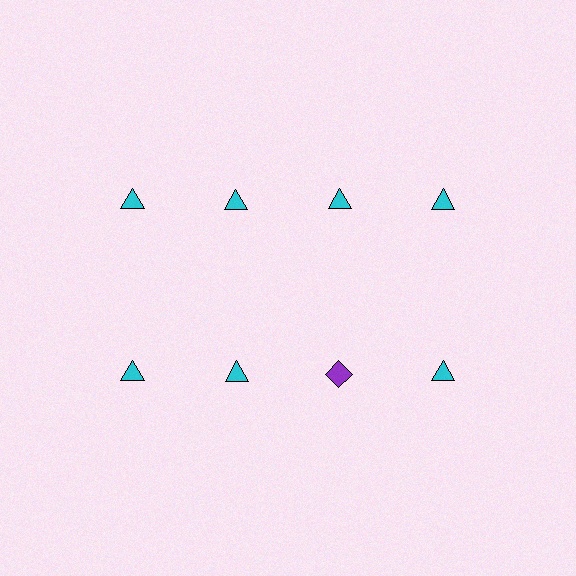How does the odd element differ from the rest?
It differs in both color (purple instead of cyan) and shape (diamond instead of triangle).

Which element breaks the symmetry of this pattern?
The purple diamond in the second row, center column breaks the symmetry. All other shapes are cyan triangles.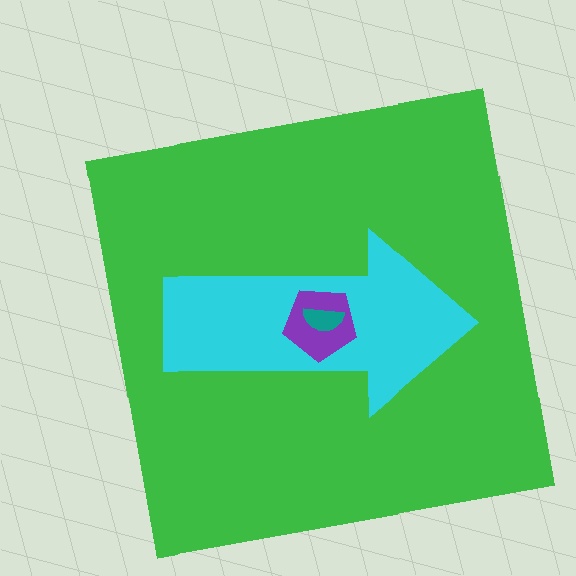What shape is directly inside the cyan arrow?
The purple pentagon.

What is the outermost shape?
The green square.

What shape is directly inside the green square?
The cyan arrow.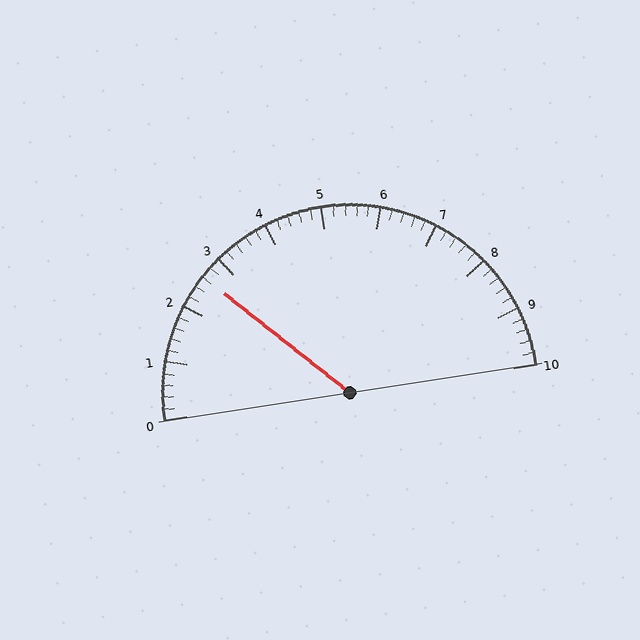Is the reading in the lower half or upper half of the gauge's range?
The reading is in the lower half of the range (0 to 10).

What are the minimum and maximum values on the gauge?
The gauge ranges from 0 to 10.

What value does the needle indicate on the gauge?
The needle indicates approximately 2.6.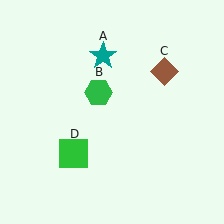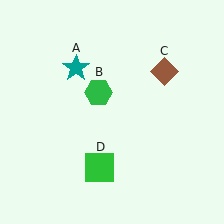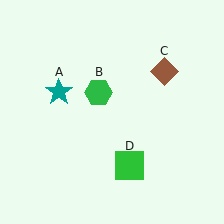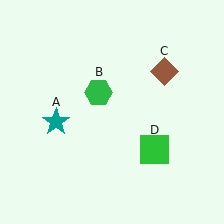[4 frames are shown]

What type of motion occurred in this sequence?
The teal star (object A), green square (object D) rotated counterclockwise around the center of the scene.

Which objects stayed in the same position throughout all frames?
Green hexagon (object B) and brown diamond (object C) remained stationary.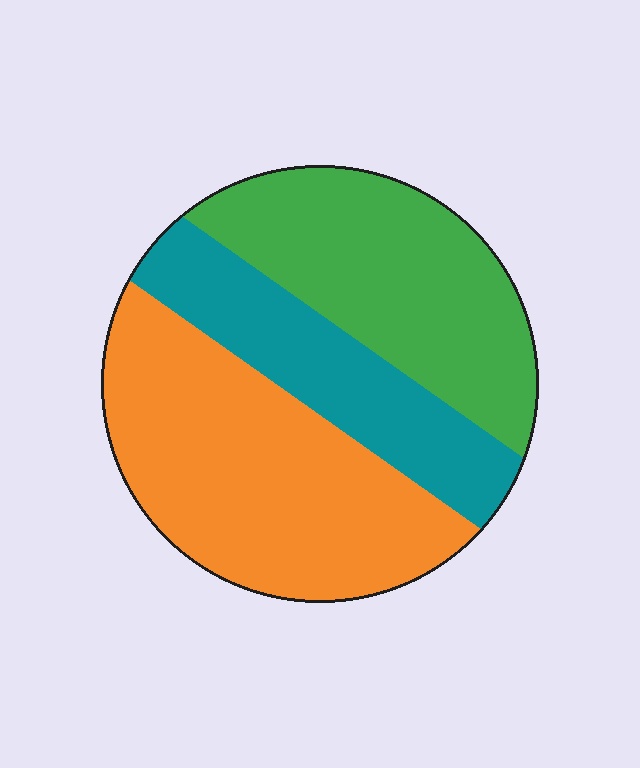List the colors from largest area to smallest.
From largest to smallest: orange, green, teal.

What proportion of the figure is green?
Green takes up between a third and a half of the figure.